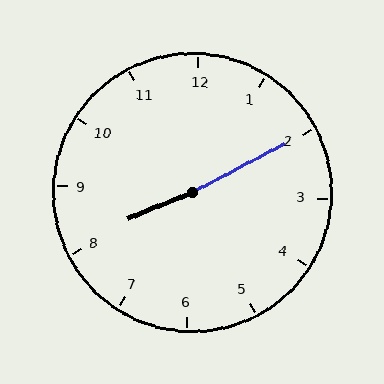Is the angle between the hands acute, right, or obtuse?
It is obtuse.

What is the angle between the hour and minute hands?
Approximately 175 degrees.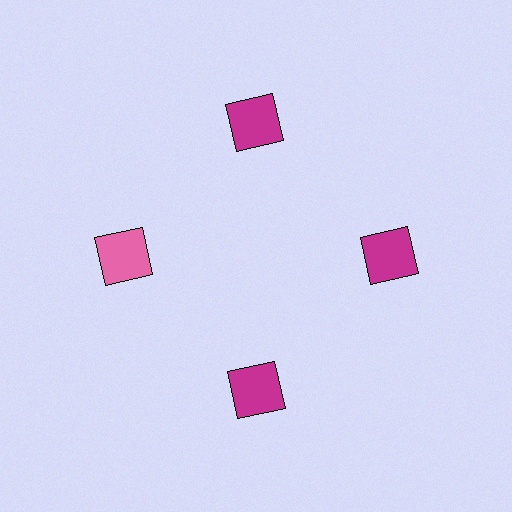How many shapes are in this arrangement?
There are 4 shapes arranged in a ring pattern.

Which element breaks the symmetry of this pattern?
The pink square at roughly the 9 o'clock position breaks the symmetry. All other shapes are magenta squares.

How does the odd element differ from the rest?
It has a different color: pink instead of magenta.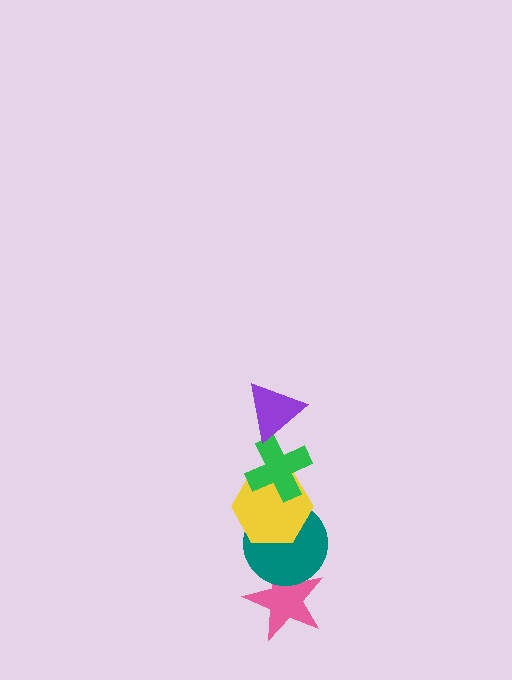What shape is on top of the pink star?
The teal circle is on top of the pink star.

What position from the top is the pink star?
The pink star is 5th from the top.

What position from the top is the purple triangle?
The purple triangle is 1st from the top.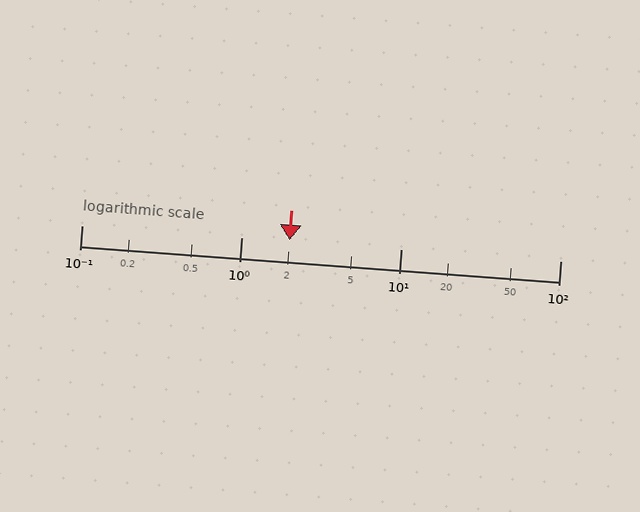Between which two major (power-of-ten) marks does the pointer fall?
The pointer is between 1 and 10.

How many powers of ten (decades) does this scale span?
The scale spans 3 decades, from 0.1 to 100.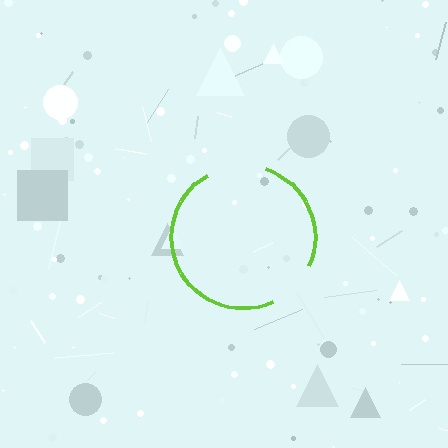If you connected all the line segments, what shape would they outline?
They would outline a circle.